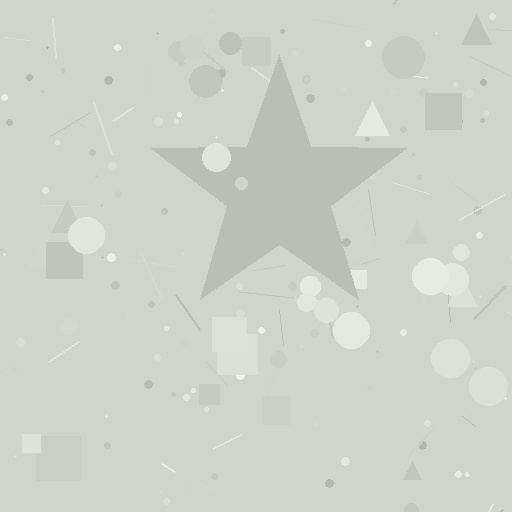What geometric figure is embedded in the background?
A star is embedded in the background.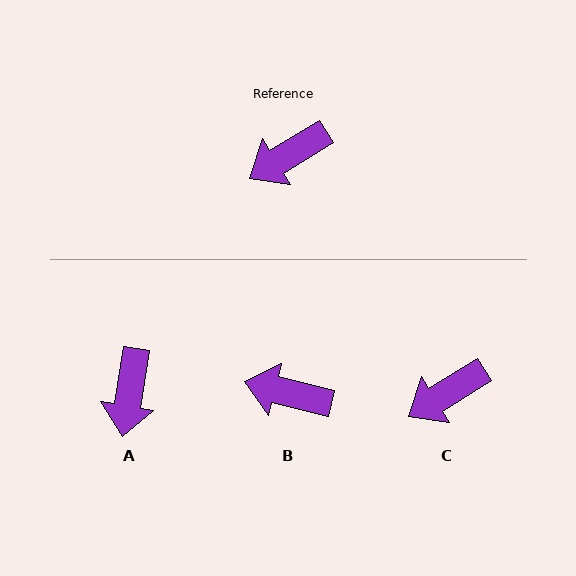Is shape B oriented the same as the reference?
No, it is off by about 46 degrees.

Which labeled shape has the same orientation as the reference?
C.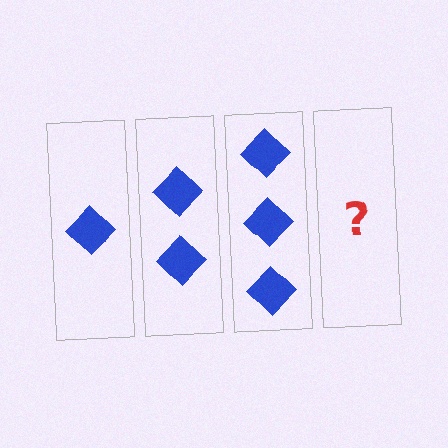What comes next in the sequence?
The next element should be 4 diamonds.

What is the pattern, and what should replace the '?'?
The pattern is that each step adds one more diamond. The '?' should be 4 diamonds.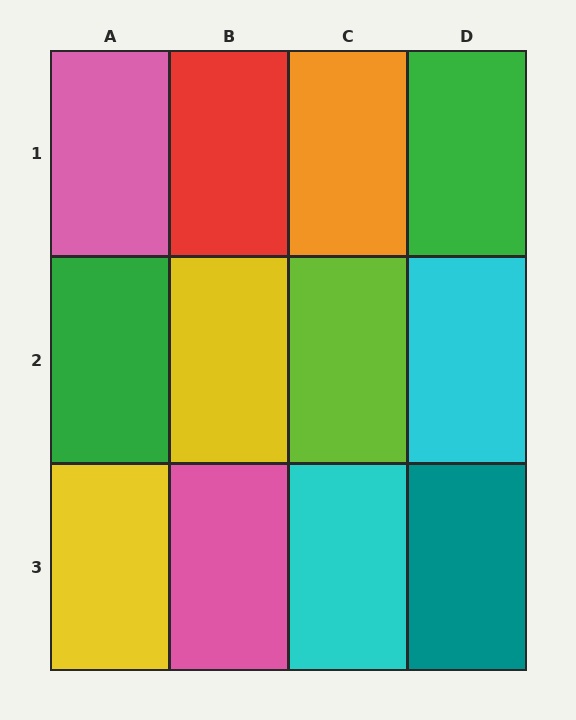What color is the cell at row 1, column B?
Red.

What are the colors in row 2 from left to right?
Green, yellow, lime, cyan.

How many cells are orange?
1 cell is orange.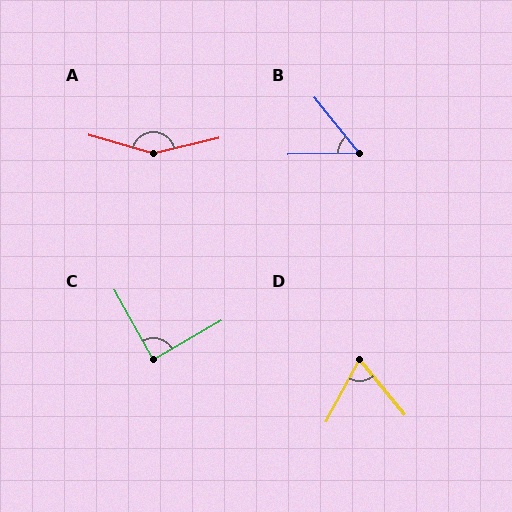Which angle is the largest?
A, at approximately 151 degrees.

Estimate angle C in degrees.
Approximately 89 degrees.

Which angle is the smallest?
B, at approximately 53 degrees.